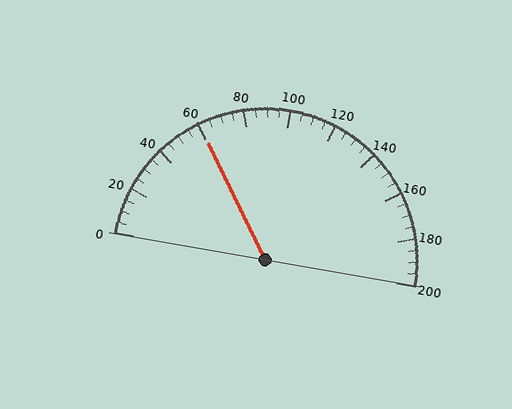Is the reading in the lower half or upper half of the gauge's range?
The reading is in the lower half of the range (0 to 200).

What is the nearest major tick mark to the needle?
The nearest major tick mark is 60.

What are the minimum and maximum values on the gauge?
The gauge ranges from 0 to 200.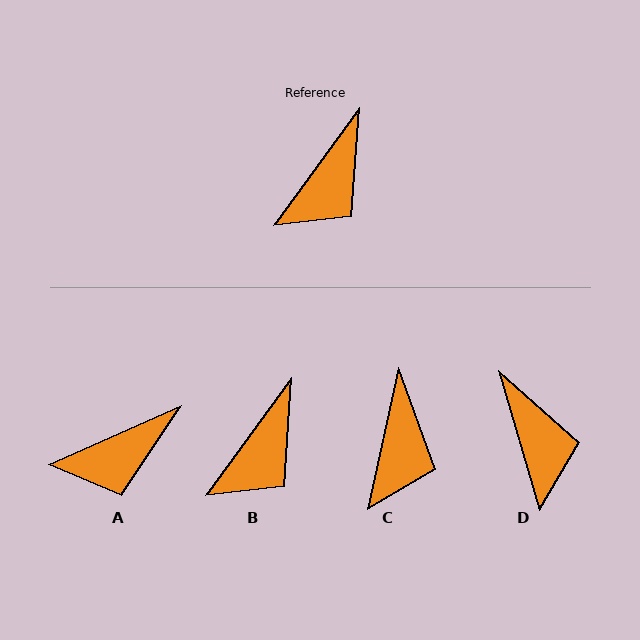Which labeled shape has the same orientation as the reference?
B.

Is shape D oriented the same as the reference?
No, it is off by about 53 degrees.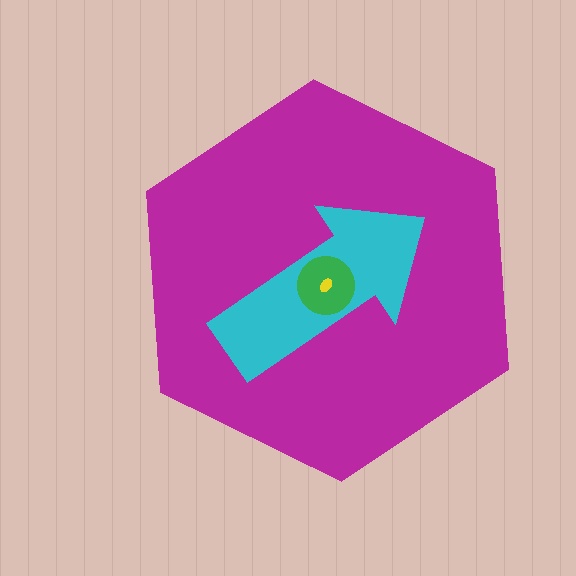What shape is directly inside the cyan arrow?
The green circle.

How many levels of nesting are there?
4.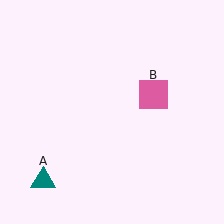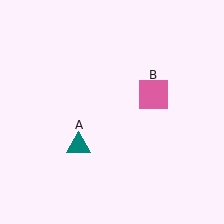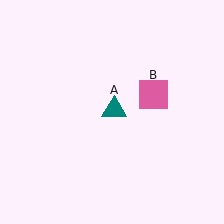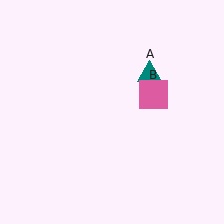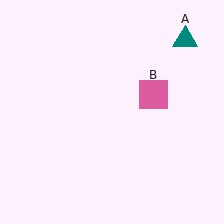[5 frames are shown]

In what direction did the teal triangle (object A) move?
The teal triangle (object A) moved up and to the right.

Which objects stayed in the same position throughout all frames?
Pink square (object B) remained stationary.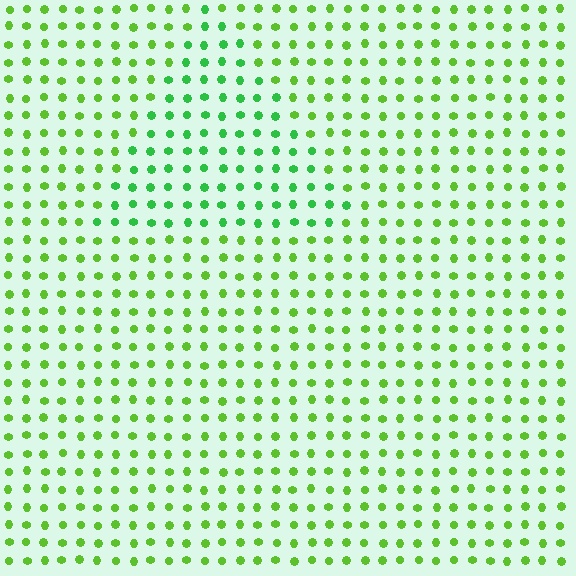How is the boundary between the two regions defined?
The boundary is defined purely by a slight shift in hue (about 28 degrees). Spacing, size, and orientation are identical on both sides.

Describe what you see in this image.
The image is filled with small lime elements in a uniform arrangement. A triangle-shaped region is visible where the elements are tinted to a slightly different hue, forming a subtle color boundary.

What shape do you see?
I see a triangle.